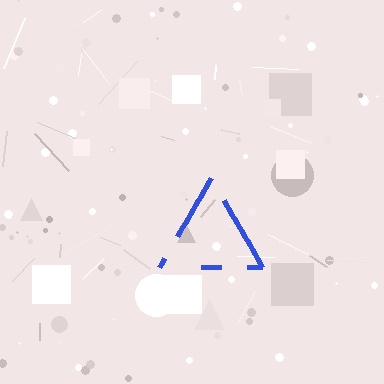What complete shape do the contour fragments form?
The contour fragments form a triangle.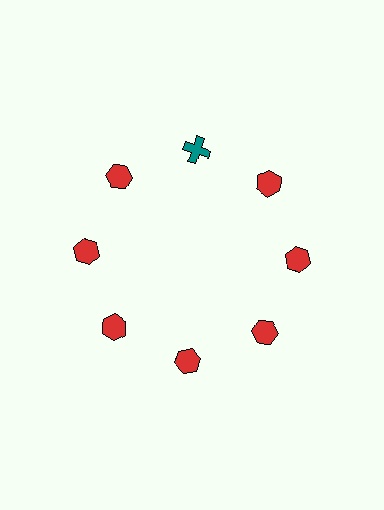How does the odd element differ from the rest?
It differs in both color (teal instead of red) and shape (cross instead of hexagon).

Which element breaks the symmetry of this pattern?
The teal cross at roughly the 12 o'clock position breaks the symmetry. All other shapes are red hexagons.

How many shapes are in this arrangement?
There are 8 shapes arranged in a ring pattern.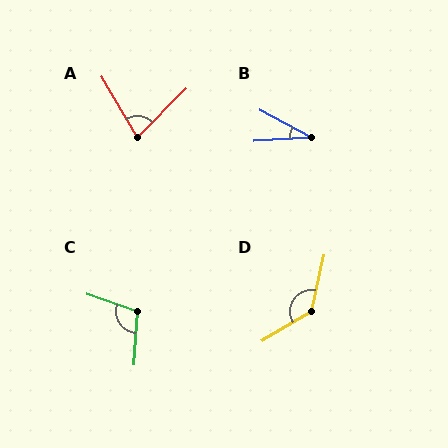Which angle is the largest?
D, at approximately 133 degrees.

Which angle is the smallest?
B, at approximately 32 degrees.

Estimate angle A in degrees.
Approximately 75 degrees.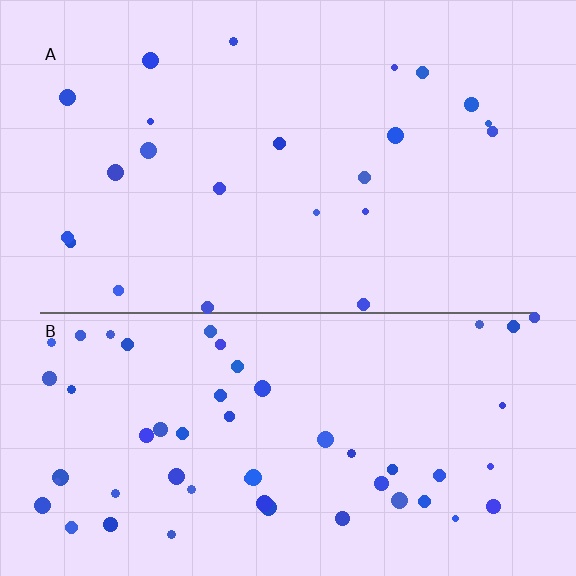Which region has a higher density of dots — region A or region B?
B (the bottom).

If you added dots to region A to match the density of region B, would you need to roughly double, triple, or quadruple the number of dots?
Approximately double.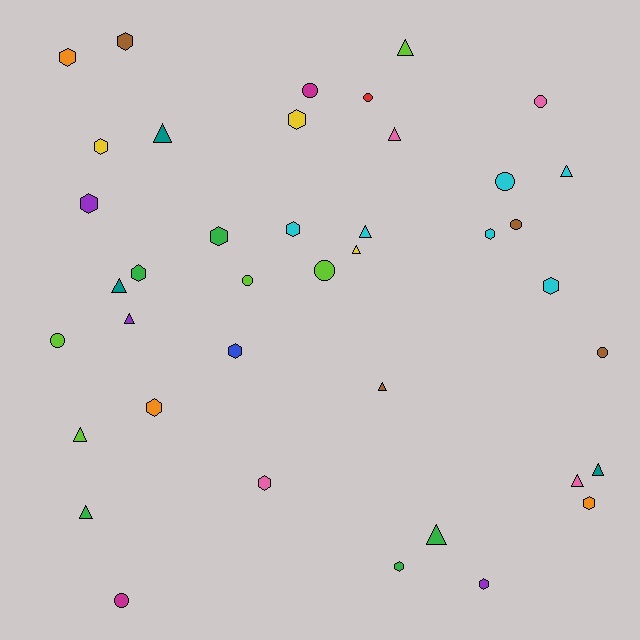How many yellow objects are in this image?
There are 3 yellow objects.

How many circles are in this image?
There are 10 circles.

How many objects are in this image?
There are 40 objects.